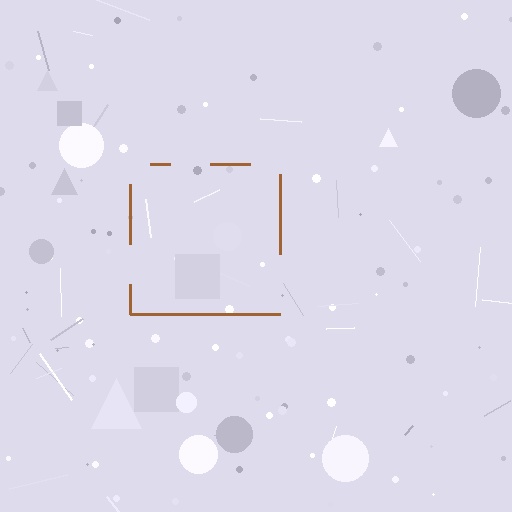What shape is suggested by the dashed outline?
The dashed outline suggests a square.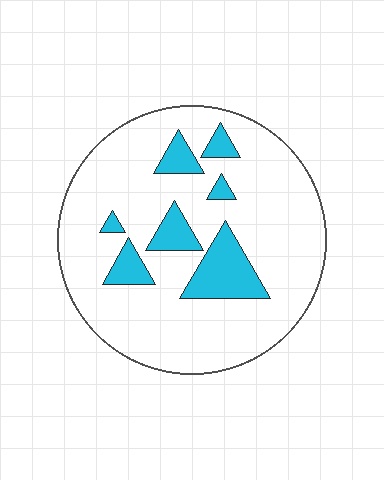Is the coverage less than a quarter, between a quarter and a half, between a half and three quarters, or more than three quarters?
Less than a quarter.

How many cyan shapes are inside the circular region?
7.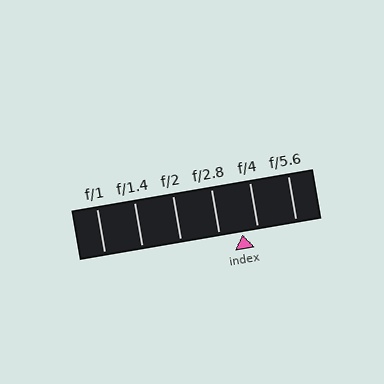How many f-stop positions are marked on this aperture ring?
There are 6 f-stop positions marked.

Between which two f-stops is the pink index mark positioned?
The index mark is between f/2.8 and f/4.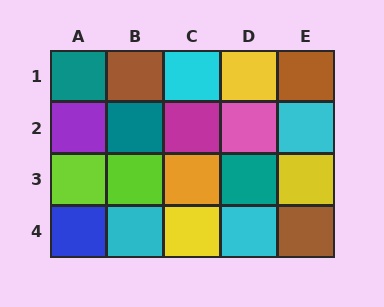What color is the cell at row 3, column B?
Lime.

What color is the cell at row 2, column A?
Purple.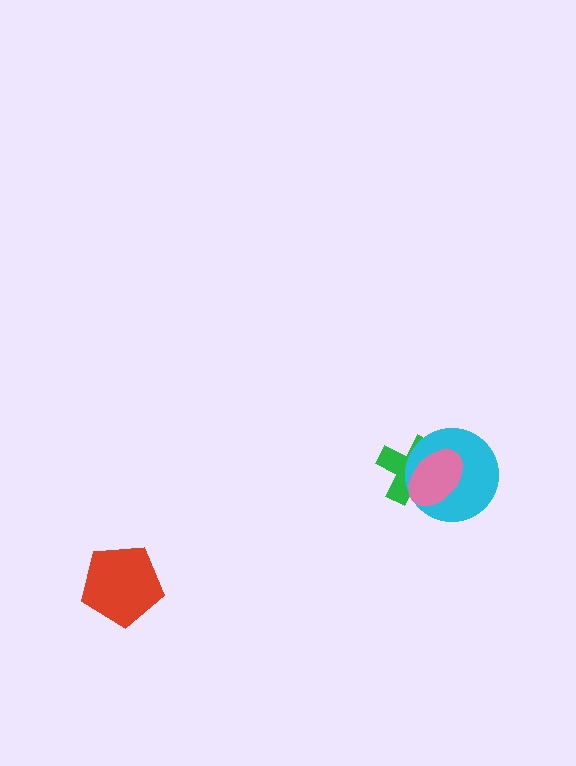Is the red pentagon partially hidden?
No, no other shape covers it.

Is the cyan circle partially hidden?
Yes, it is partially covered by another shape.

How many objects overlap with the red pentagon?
0 objects overlap with the red pentagon.